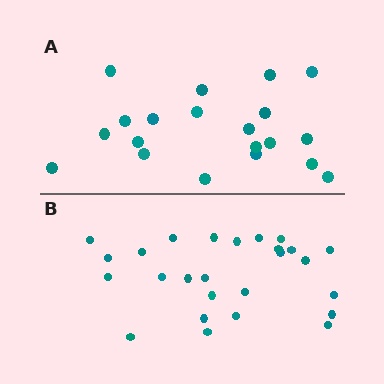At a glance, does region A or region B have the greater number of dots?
Region B (the bottom region) has more dots.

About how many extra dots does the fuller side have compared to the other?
Region B has about 6 more dots than region A.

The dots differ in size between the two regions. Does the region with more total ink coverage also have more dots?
No. Region A has more total ink coverage because its dots are larger, but region B actually contains more individual dots. Total area can be misleading — the number of items is what matters here.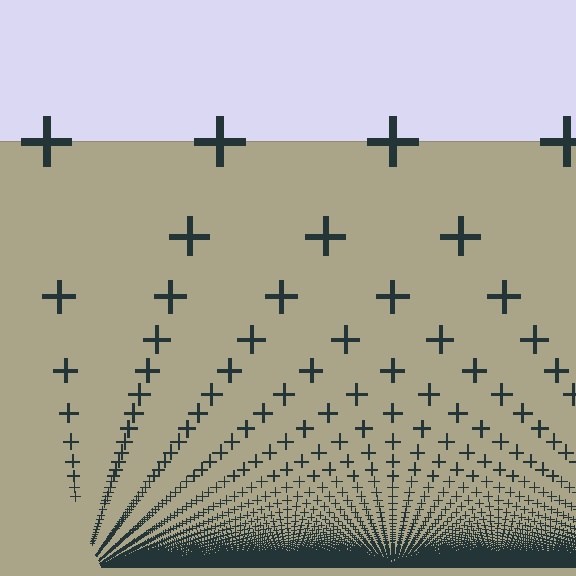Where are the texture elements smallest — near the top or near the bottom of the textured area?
Near the bottom.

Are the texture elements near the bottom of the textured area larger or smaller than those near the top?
Smaller. The gradient is inverted — elements near the bottom are smaller and denser.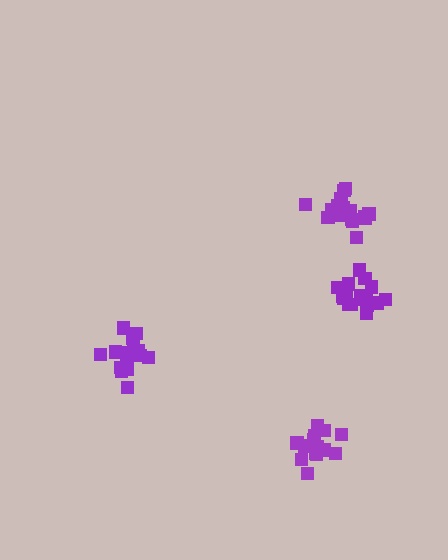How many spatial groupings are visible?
There are 4 spatial groupings.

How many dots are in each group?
Group 1: 17 dots, Group 2: 17 dots, Group 3: 18 dots, Group 4: 17 dots (69 total).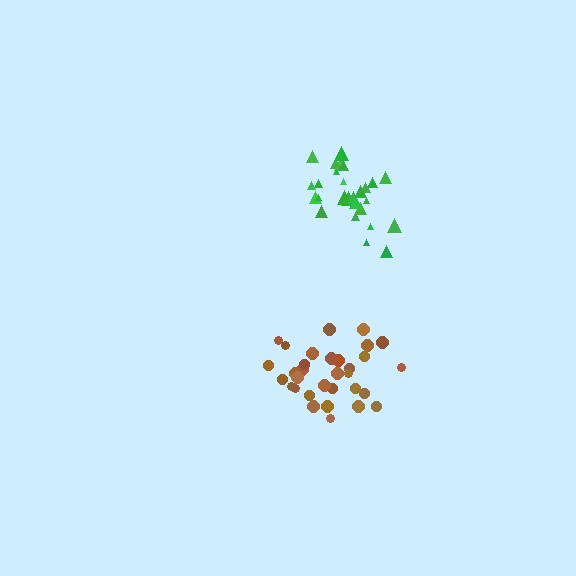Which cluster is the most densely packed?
Green.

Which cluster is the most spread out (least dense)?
Brown.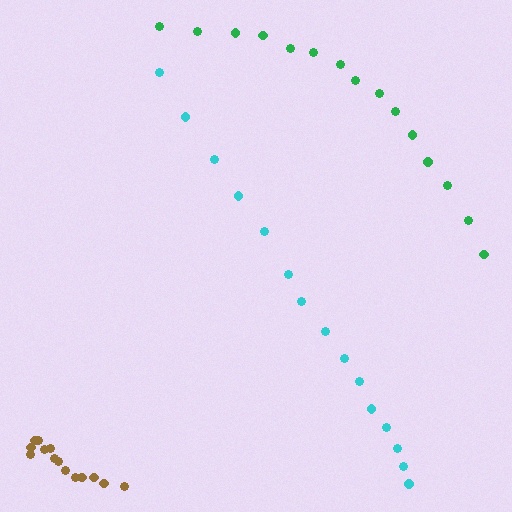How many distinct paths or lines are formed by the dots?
There are 3 distinct paths.